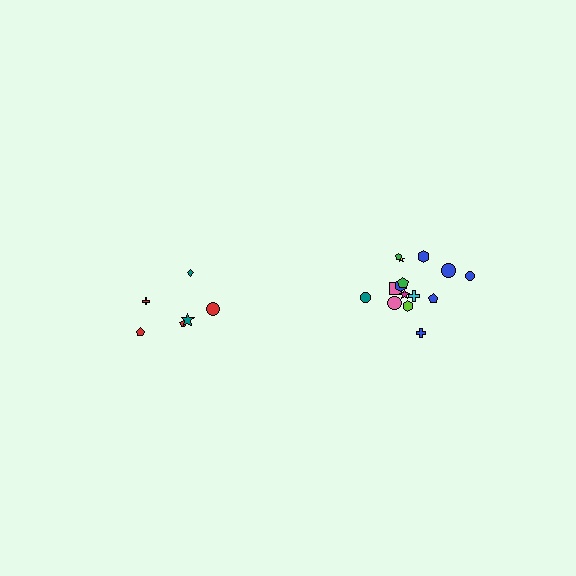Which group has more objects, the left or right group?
The right group.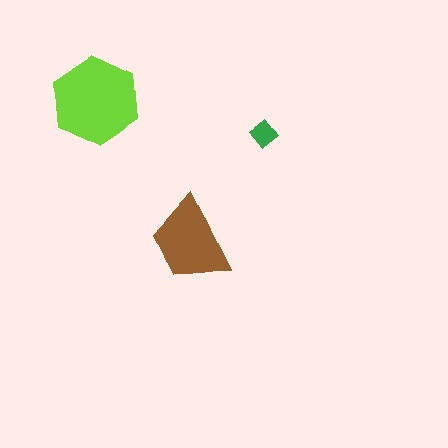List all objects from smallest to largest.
The green diamond, the brown trapezoid, the lime hexagon.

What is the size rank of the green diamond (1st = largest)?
3rd.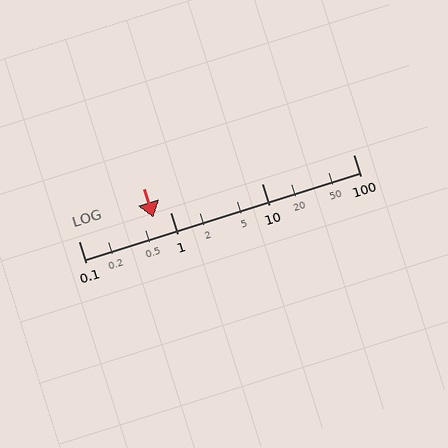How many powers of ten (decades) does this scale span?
The scale spans 3 decades, from 0.1 to 100.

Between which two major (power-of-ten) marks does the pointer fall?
The pointer is between 0.1 and 1.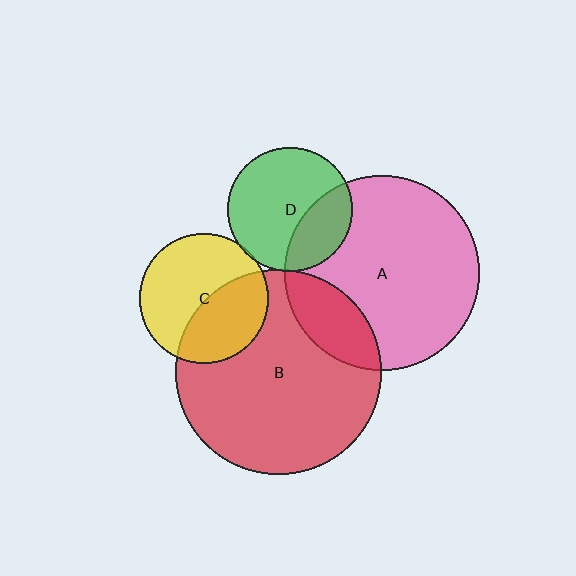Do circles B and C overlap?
Yes.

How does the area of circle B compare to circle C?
Approximately 2.5 times.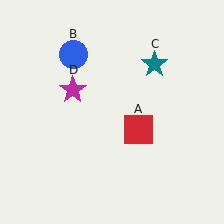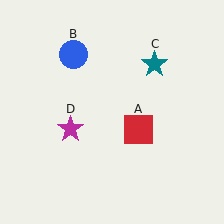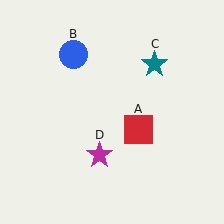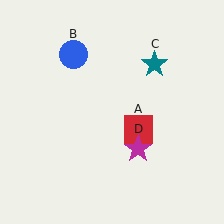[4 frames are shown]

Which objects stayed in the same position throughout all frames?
Red square (object A) and blue circle (object B) and teal star (object C) remained stationary.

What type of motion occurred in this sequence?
The magenta star (object D) rotated counterclockwise around the center of the scene.